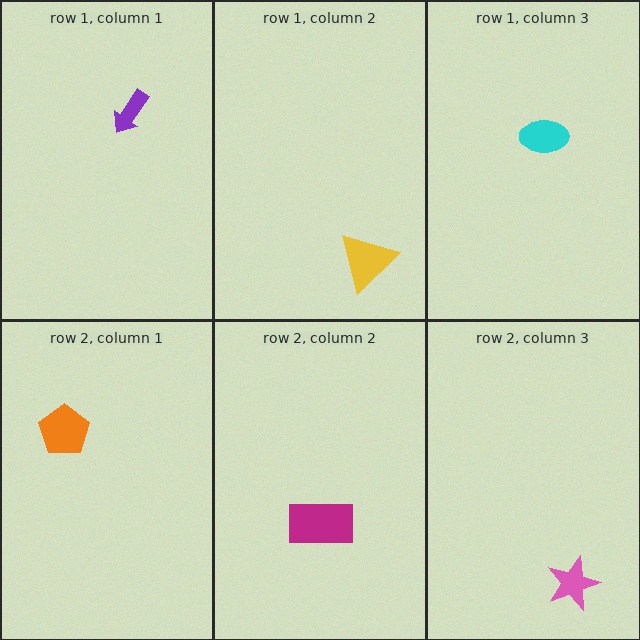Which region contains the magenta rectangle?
The row 2, column 2 region.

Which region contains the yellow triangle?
The row 1, column 2 region.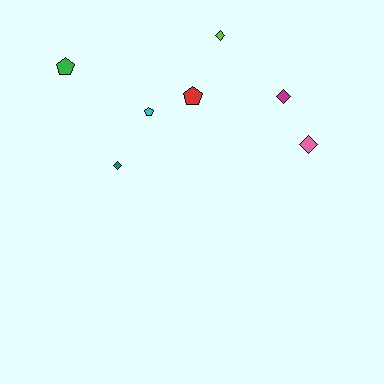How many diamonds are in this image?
There are 4 diamonds.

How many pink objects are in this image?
There is 1 pink object.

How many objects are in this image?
There are 7 objects.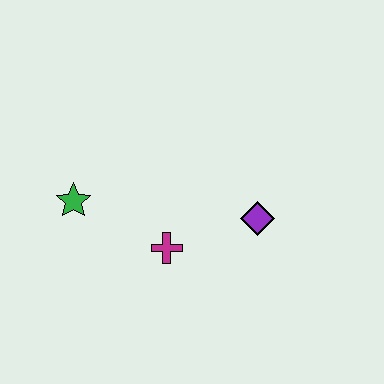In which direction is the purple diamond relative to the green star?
The purple diamond is to the right of the green star.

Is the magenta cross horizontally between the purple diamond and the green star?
Yes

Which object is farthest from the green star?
The purple diamond is farthest from the green star.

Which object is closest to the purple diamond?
The magenta cross is closest to the purple diamond.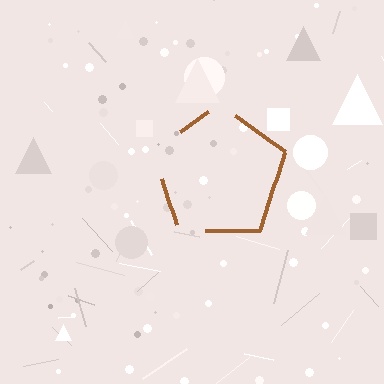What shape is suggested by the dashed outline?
The dashed outline suggests a pentagon.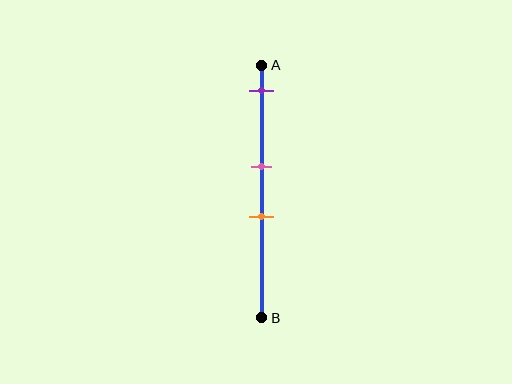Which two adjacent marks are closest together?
The pink and orange marks are the closest adjacent pair.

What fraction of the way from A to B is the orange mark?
The orange mark is approximately 60% (0.6) of the way from A to B.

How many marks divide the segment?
There are 3 marks dividing the segment.